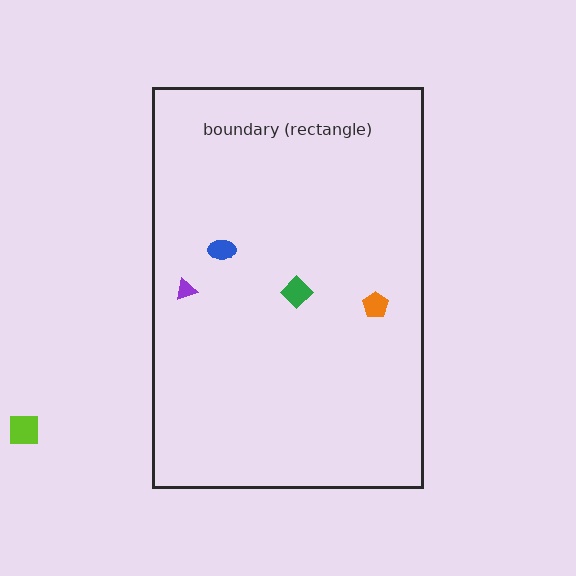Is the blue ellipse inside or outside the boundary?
Inside.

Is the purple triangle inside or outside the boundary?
Inside.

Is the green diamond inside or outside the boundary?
Inside.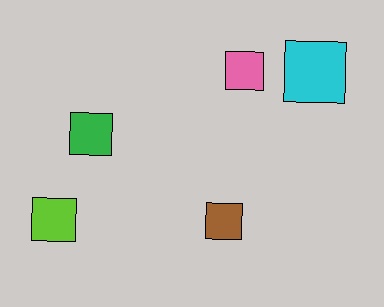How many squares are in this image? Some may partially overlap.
There are 5 squares.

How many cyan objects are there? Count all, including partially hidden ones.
There is 1 cyan object.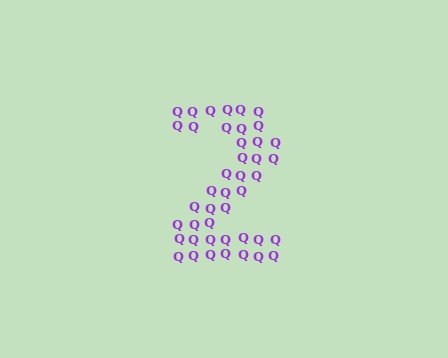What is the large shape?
The large shape is the digit 2.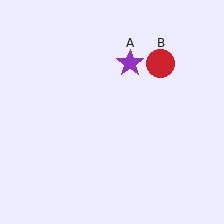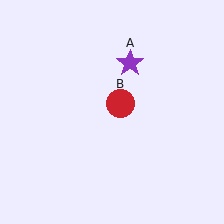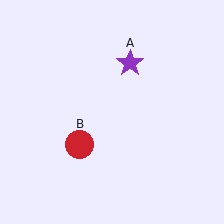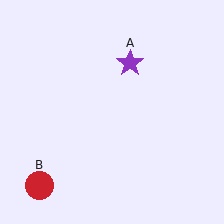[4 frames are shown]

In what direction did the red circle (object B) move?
The red circle (object B) moved down and to the left.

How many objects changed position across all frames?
1 object changed position: red circle (object B).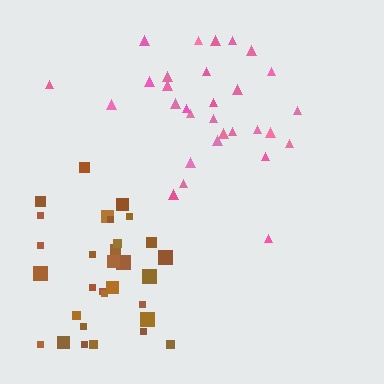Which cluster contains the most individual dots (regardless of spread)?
Brown (31).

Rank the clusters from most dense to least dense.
brown, pink.